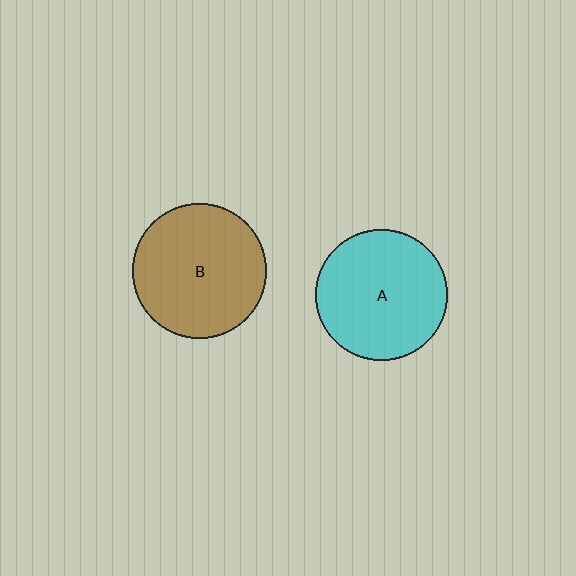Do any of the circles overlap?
No, none of the circles overlap.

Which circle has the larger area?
Circle B (brown).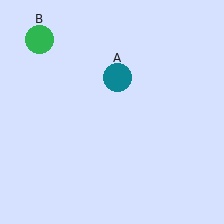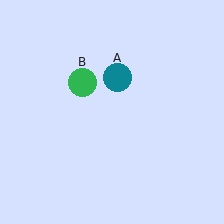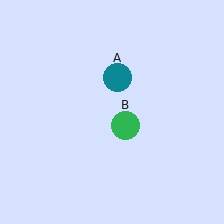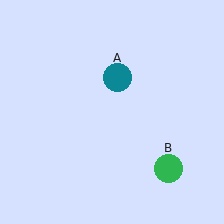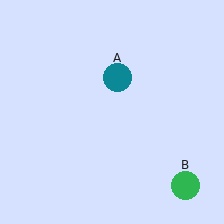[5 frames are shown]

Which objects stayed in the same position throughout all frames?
Teal circle (object A) remained stationary.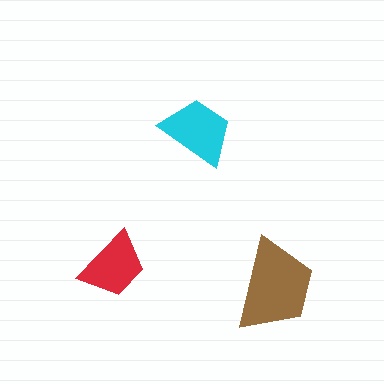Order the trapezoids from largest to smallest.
the brown one, the cyan one, the red one.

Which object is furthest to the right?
The brown trapezoid is rightmost.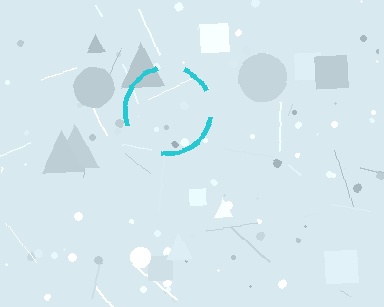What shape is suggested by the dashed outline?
The dashed outline suggests a circle.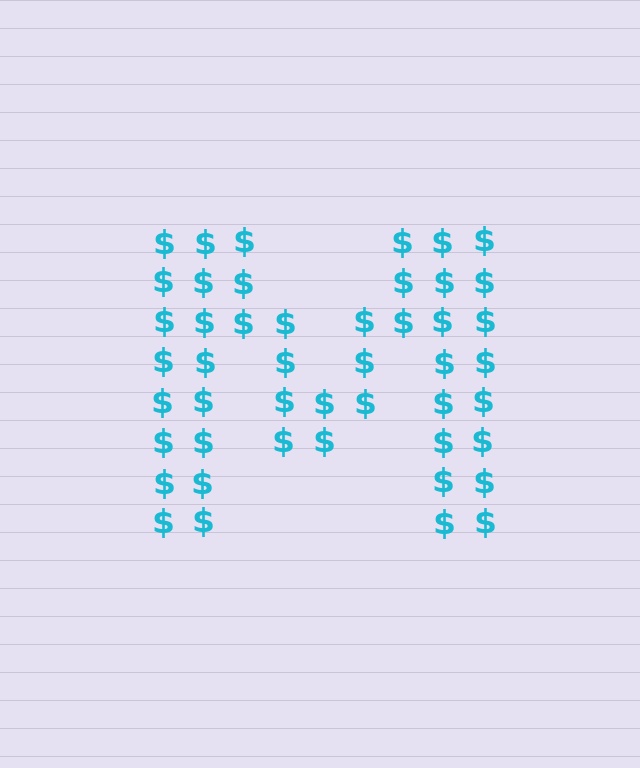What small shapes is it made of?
It is made of small dollar signs.